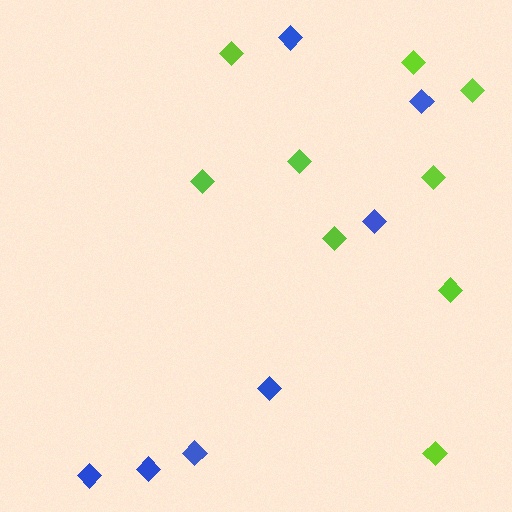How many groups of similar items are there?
There are 2 groups: one group of lime diamonds (9) and one group of blue diamonds (7).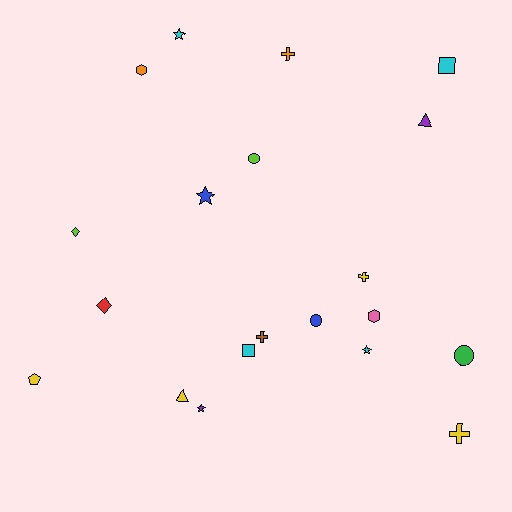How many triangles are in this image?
There are 2 triangles.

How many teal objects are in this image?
There are no teal objects.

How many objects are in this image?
There are 20 objects.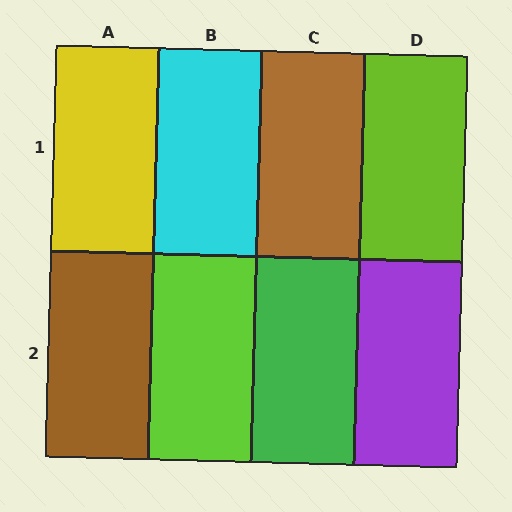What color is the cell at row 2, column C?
Green.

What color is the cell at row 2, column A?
Brown.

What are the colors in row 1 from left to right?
Yellow, cyan, brown, lime.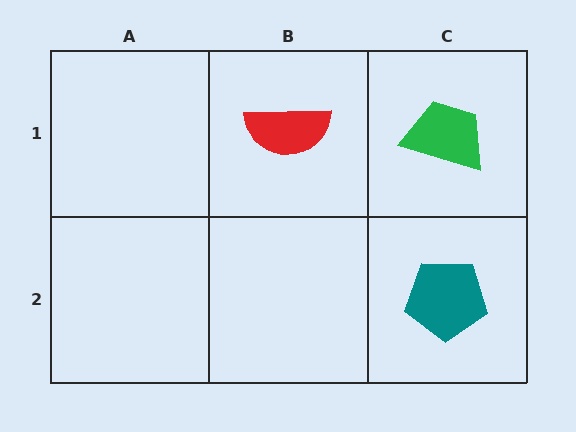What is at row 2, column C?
A teal pentagon.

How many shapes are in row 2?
1 shape.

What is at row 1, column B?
A red semicircle.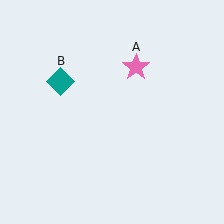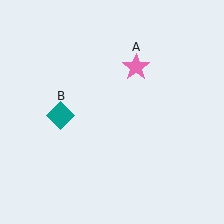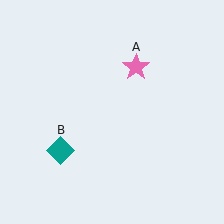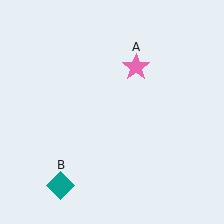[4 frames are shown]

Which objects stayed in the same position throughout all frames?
Pink star (object A) remained stationary.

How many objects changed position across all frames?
1 object changed position: teal diamond (object B).